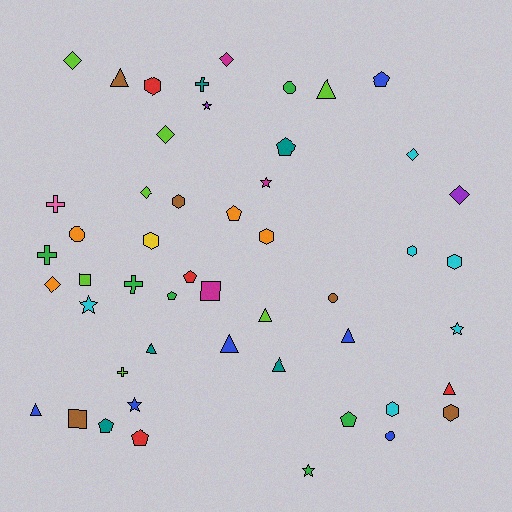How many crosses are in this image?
There are 5 crosses.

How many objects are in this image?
There are 50 objects.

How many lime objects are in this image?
There are 7 lime objects.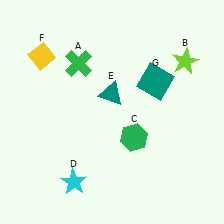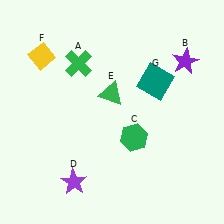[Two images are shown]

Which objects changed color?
B changed from lime to purple. D changed from cyan to purple. E changed from teal to green.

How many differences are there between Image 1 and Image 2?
There are 3 differences between the two images.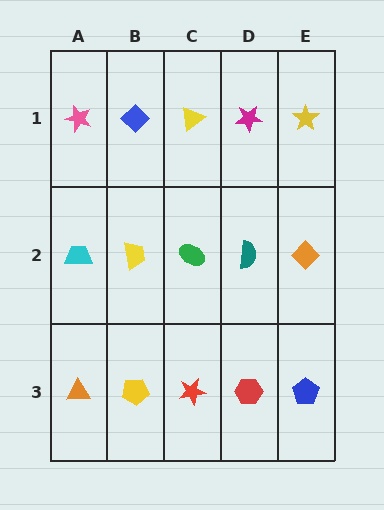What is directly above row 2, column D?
A magenta star.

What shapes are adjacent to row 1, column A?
A cyan trapezoid (row 2, column A), a blue diamond (row 1, column B).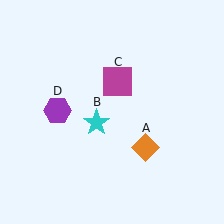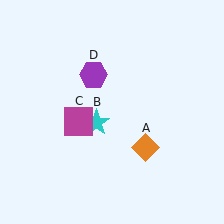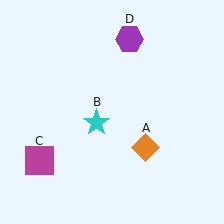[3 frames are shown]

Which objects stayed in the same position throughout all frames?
Orange diamond (object A) and cyan star (object B) remained stationary.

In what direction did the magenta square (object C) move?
The magenta square (object C) moved down and to the left.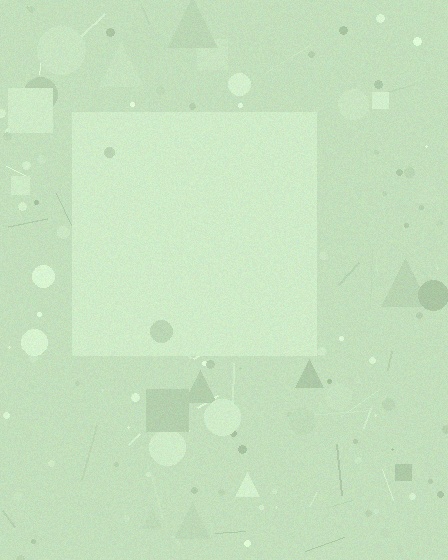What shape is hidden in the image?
A square is hidden in the image.